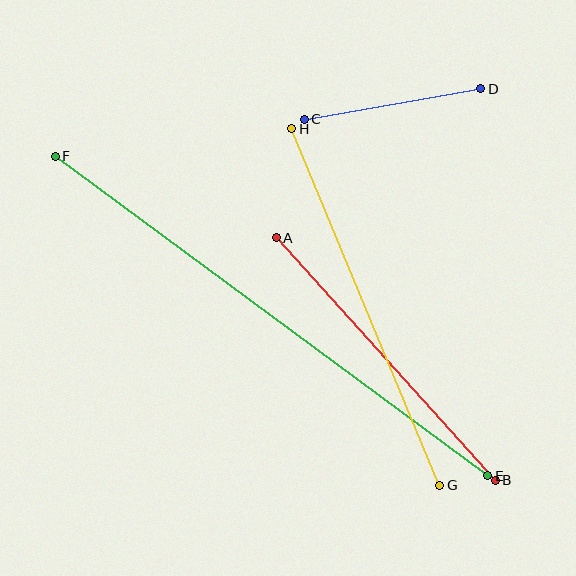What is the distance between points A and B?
The distance is approximately 327 pixels.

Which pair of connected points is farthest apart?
Points E and F are farthest apart.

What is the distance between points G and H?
The distance is approximately 386 pixels.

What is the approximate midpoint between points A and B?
The midpoint is at approximately (386, 359) pixels.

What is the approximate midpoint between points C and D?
The midpoint is at approximately (392, 104) pixels.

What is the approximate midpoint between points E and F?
The midpoint is at approximately (272, 316) pixels.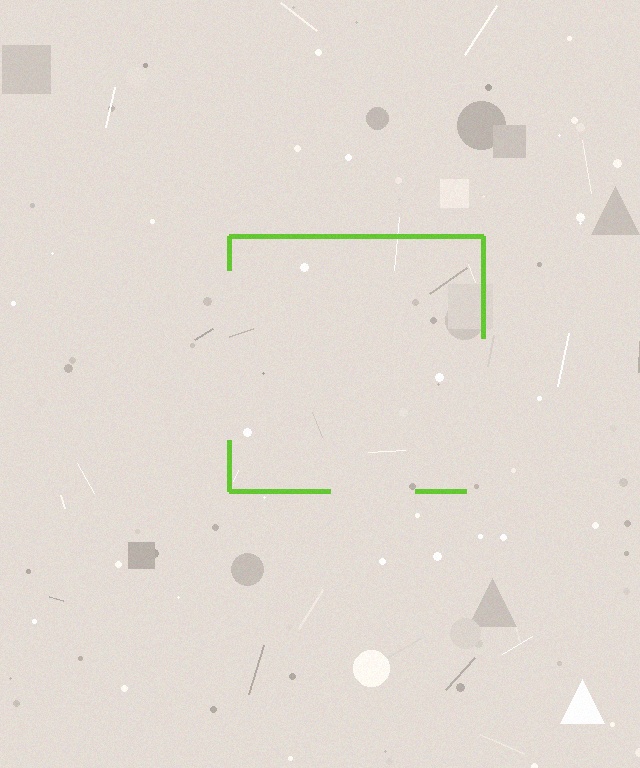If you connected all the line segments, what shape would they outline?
They would outline a square.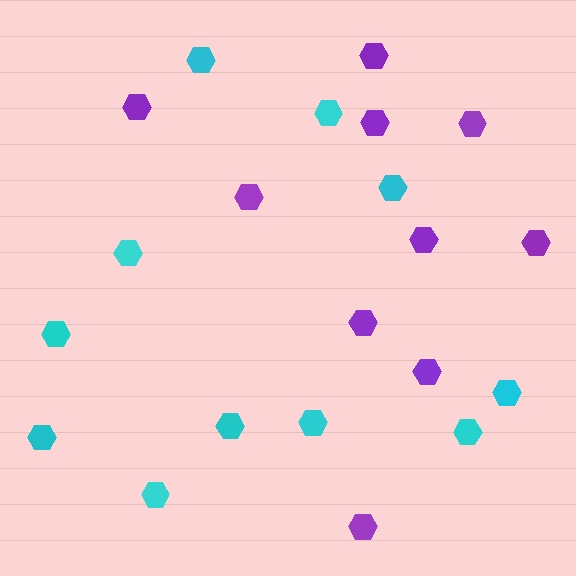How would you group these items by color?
There are 2 groups: one group of cyan hexagons (11) and one group of purple hexagons (10).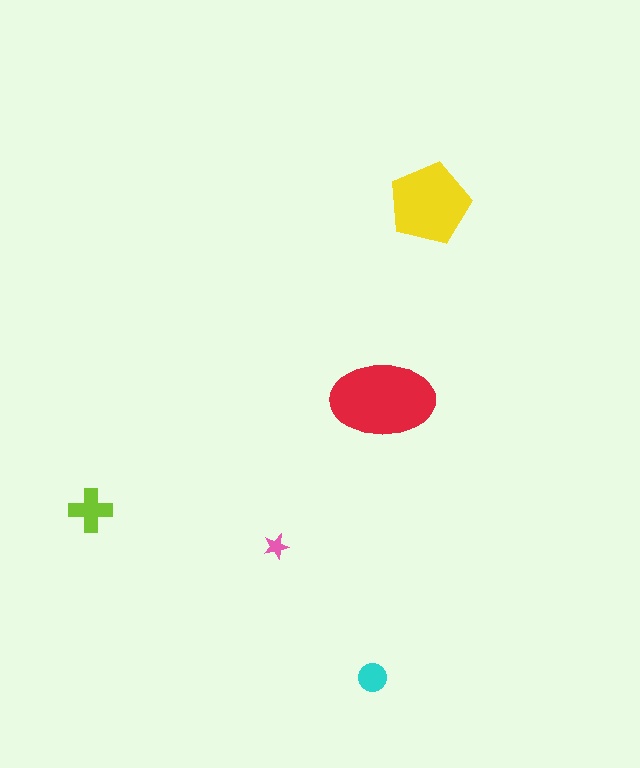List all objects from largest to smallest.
The red ellipse, the yellow pentagon, the lime cross, the cyan circle, the pink star.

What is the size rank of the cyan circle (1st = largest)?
4th.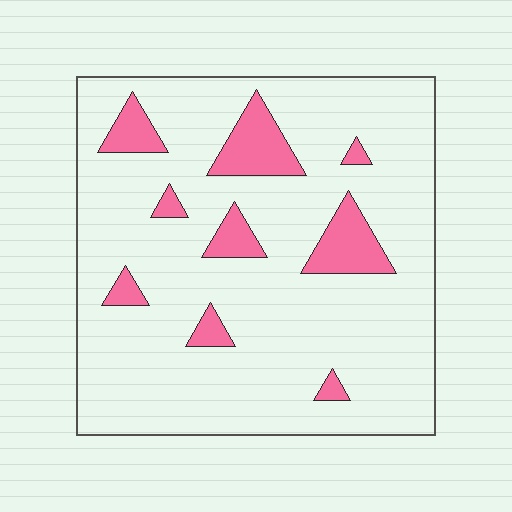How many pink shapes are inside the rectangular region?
9.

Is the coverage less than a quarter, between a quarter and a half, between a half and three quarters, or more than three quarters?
Less than a quarter.